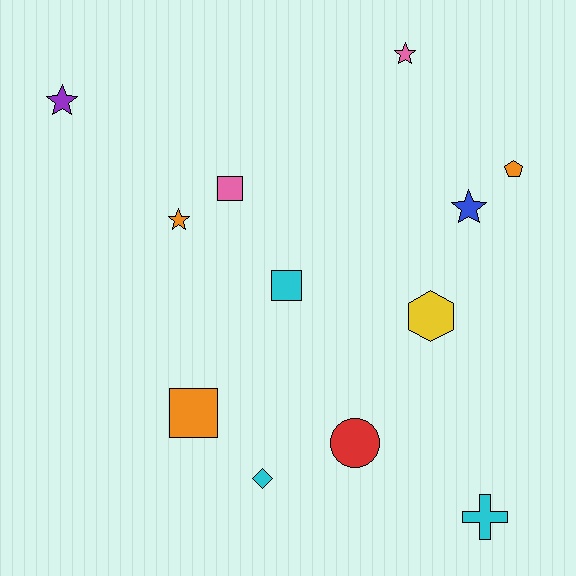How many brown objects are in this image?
There are no brown objects.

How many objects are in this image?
There are 12 objects.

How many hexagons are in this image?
There is 1 hexagon.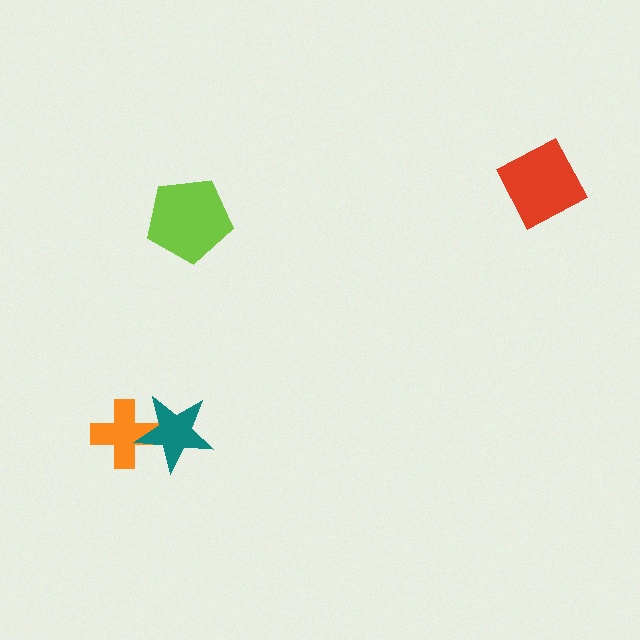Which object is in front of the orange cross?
The teal star is in front of the orange cross.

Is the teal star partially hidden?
No, no other shape covers it.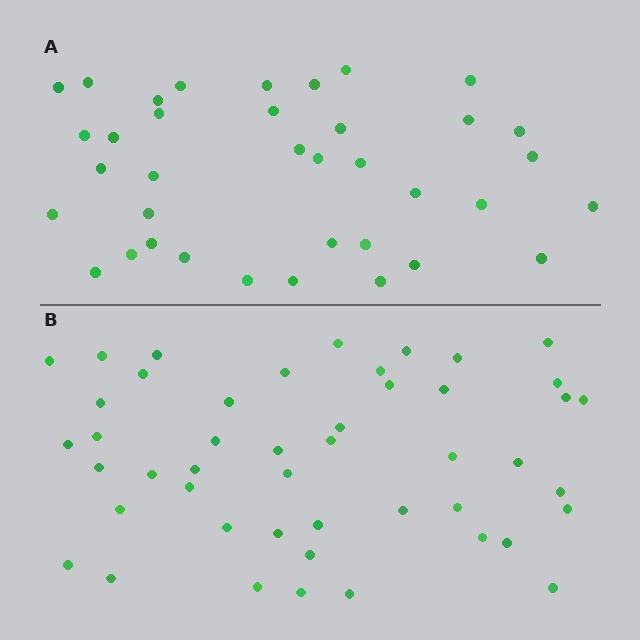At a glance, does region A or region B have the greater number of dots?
Region B (the bottom region) has more dots.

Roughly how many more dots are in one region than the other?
Region B has roughly 10 or so more dots than region A.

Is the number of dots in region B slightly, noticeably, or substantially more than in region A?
Region B has noticeably more, but not dramatically so. The ratio is roughly 1.3 to 1.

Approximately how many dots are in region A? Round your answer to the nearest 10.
About 40 dots. (The exact count is 37, which rounds to 40.)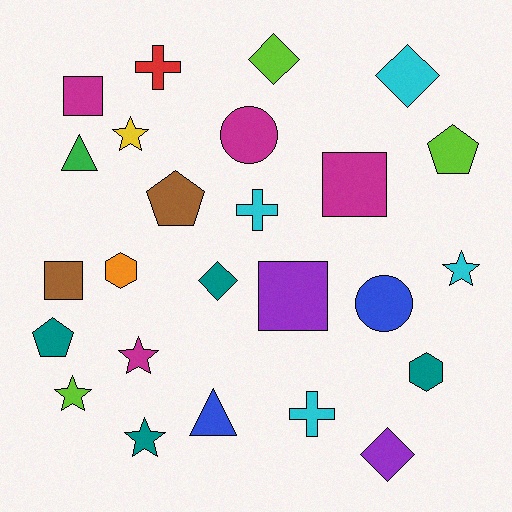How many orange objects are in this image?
There is 1 orange object.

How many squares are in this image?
There are 4 squares.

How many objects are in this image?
There are 25 objects.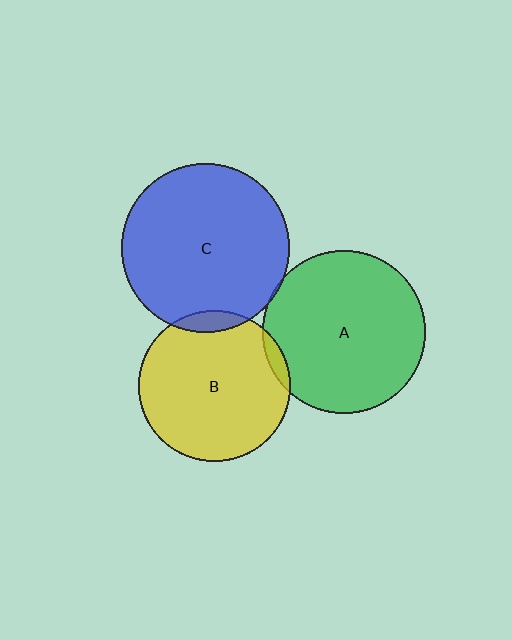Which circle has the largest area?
Circle C (blue).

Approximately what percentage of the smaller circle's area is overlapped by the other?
Approximately 5%.